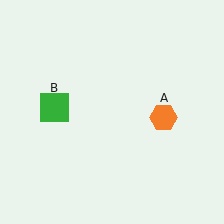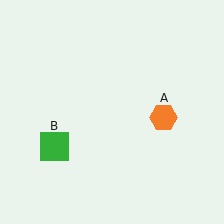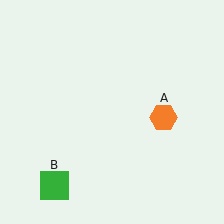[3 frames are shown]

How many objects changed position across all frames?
1 object changed position: green square (object B).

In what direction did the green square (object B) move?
The green square (object B) moved down.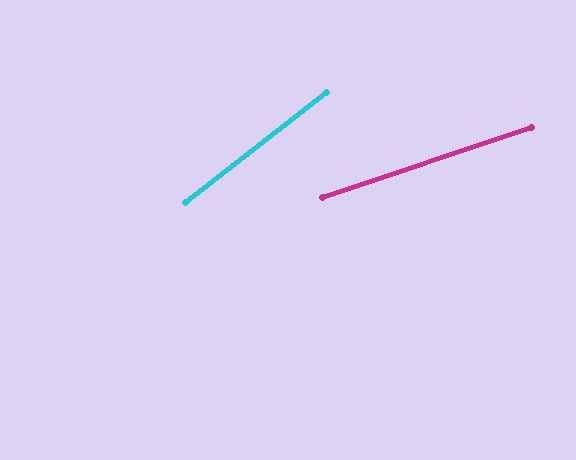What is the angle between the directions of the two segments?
Approximately 20 degrees.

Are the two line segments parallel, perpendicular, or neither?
Neither parallel nor perpendicular — they differ by about 20°.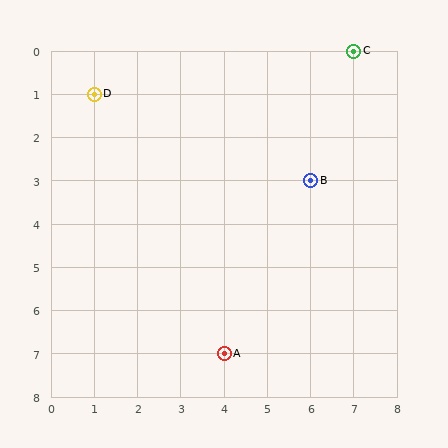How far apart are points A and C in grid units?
Points A and C are 3 columns and 7 rows apart (about 7.6 grid units diagonally).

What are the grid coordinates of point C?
Point C is at grid coordinates (7, 0).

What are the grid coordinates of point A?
Point A is at grid coordinates (4, 7).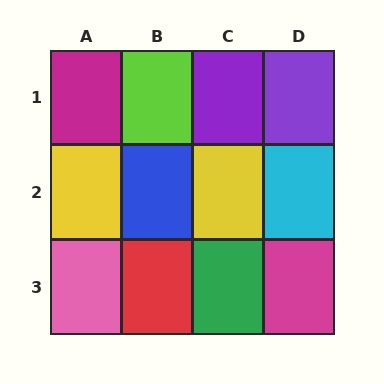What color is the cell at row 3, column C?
Green.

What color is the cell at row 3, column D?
Magenta.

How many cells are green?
1 cell is green.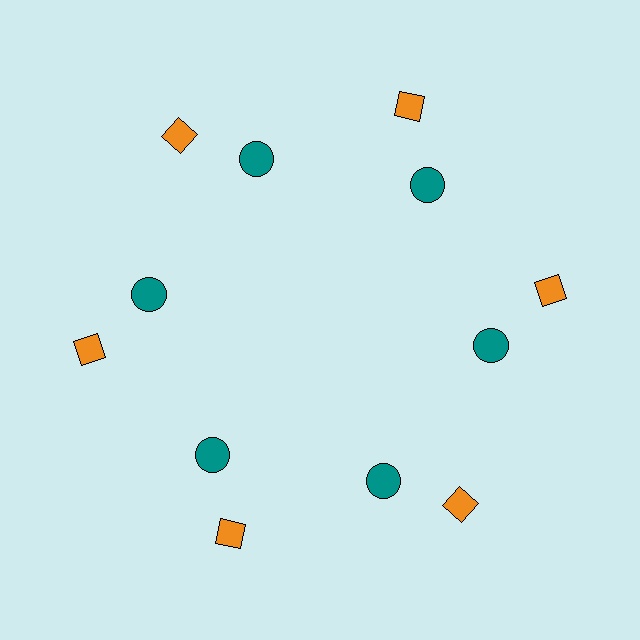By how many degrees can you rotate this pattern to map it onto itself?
The pattern maps onto itself every 60 degrees of rotation.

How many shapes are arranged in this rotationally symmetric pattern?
There are 12 shapes, arranged in 6 groups of 2.